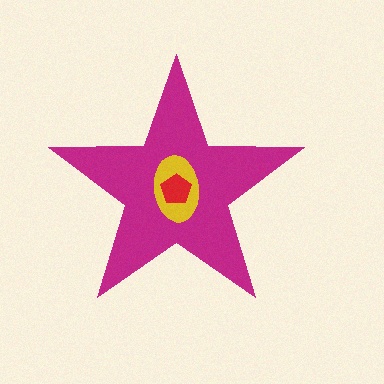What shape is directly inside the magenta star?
The yellow ellipse.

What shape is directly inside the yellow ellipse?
The red pentagon.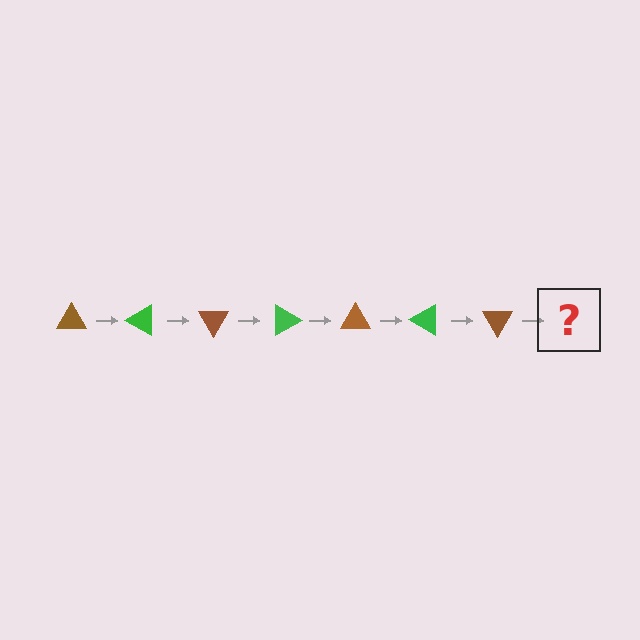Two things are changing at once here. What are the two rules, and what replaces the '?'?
The two rules are that it rotates 30 degrees each step and the color cycles through brown and green. The '?' should be a green triangle, rotated 210 degrees from the start.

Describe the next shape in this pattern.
It should be a green triangle, rotated 210 degrees from the start.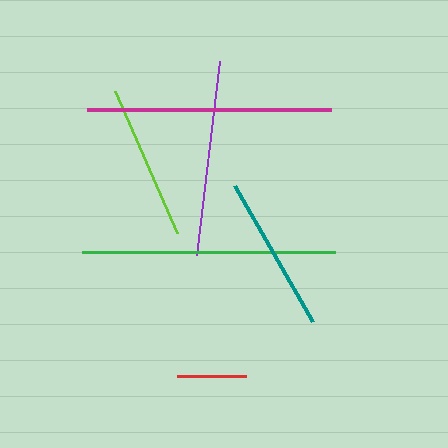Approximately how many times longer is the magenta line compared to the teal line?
The magenta line is approximately 1.5 times the length of the teal line.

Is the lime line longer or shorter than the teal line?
The teal line is longer than the lime line.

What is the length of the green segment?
The green segment is approximately 253 pixels long.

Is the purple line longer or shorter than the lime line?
The purple line is longer than the lime line.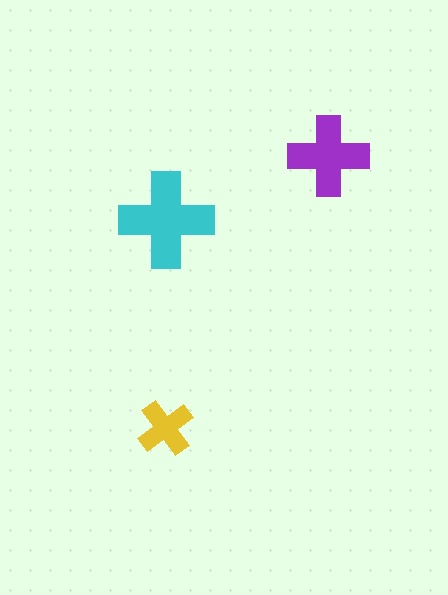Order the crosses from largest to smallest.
the cyan one, the purple one, the yellow one.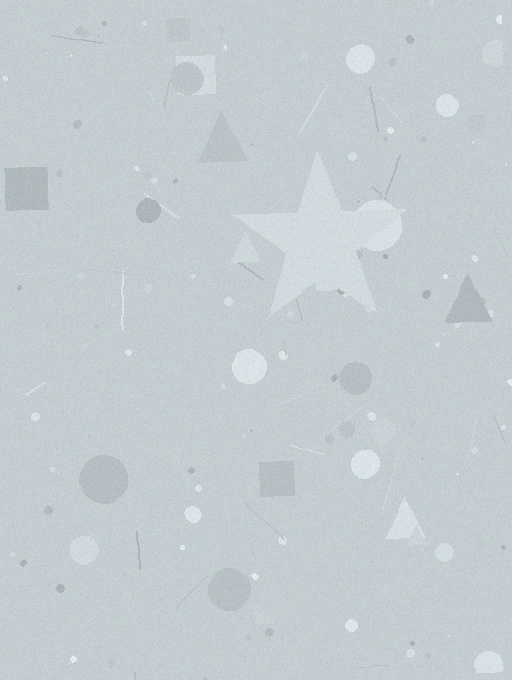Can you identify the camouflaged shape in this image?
The camouflaged shape is a star.